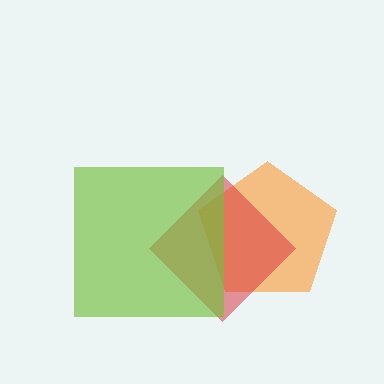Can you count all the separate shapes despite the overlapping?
Yes, there are 3 separate shapes.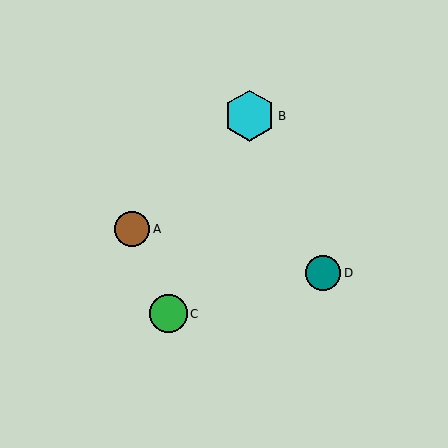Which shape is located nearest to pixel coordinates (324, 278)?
The teal circle (labeled D) at (323, 273) is nearest to that location.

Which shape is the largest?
The cyan hexagon (labeled B) is the largest.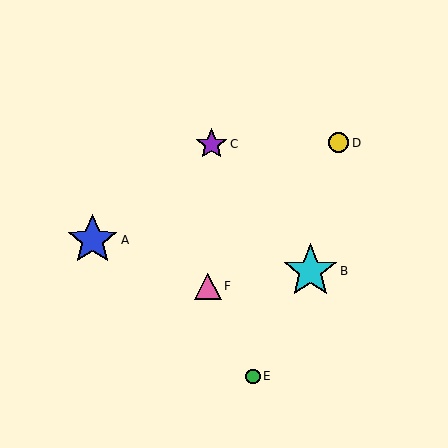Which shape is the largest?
The cyan star (labeled B) is the largest.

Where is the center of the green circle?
The center of the green circle is at (253, 376).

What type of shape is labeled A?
Shape A is a blue star.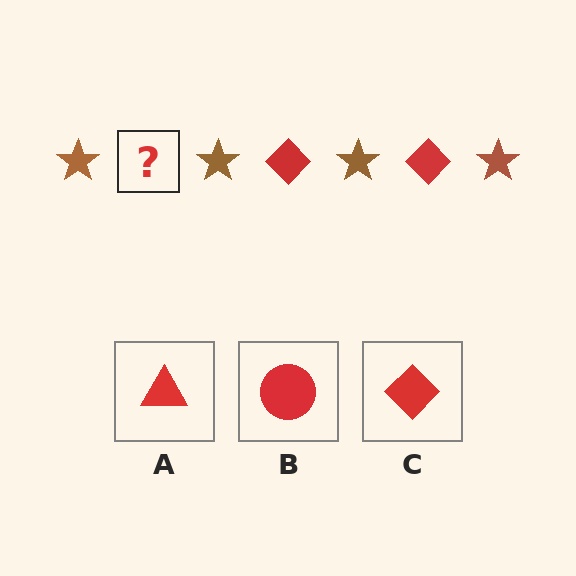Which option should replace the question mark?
Option C.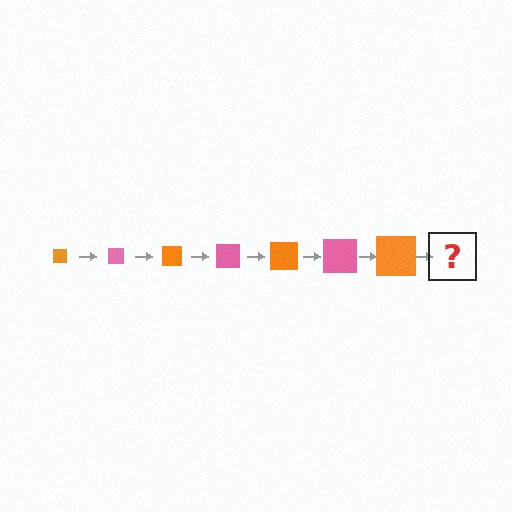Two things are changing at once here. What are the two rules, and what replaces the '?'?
The two rules are that the square grows larger each step and the color cycles through orange and pink. The '?' should be a pink square, larger than the previous one.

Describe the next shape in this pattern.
It should be a pink square, larger than the previous one.